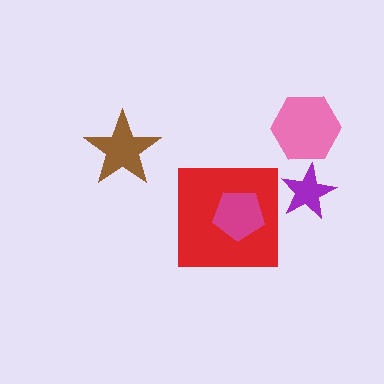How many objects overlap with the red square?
1 object overlaps with the red square.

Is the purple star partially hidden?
No, no other shape covers it.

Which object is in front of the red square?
The magenta pentagon is in front of the red square.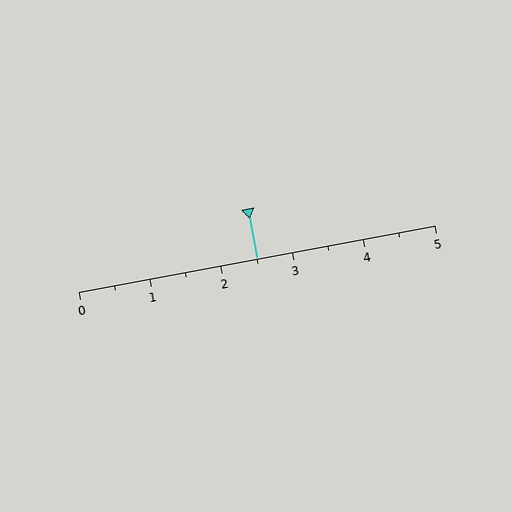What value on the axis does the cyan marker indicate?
The marker indicates approximately 2.5.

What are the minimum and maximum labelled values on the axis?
The axis runs from 0 to 5.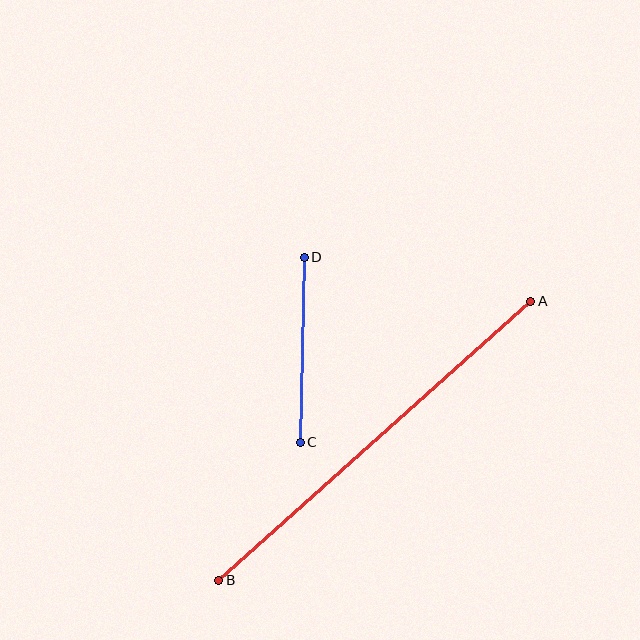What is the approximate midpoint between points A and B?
The midpoint is at approximately (375, 441) pixels.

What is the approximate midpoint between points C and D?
The midpoint is at approximately (302, 350) pixels.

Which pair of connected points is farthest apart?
Points A and B are farthest apart.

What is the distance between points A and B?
The distance is approximately 419 pixels.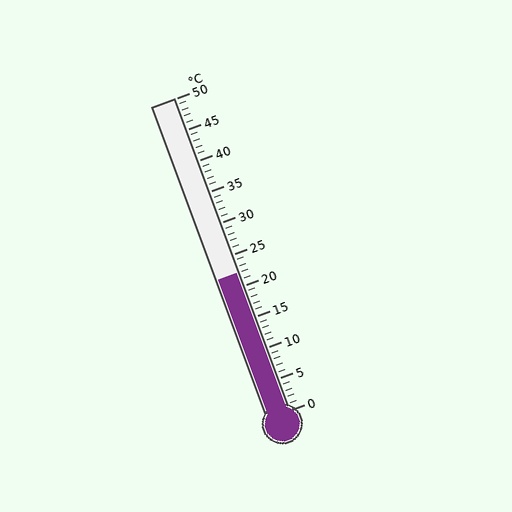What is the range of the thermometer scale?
The thermometer scale ranges from 0°C to 50°C.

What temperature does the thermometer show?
The thermometer shows approximately 22°C.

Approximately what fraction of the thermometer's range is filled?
The thermometer is filled to approximately 45% of its range.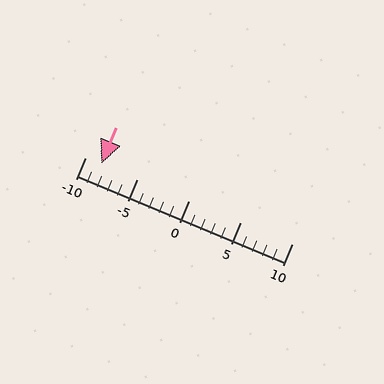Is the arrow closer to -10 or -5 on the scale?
The arrow is closer to -10.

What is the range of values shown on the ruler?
The ruler shows values from -10 to 10.